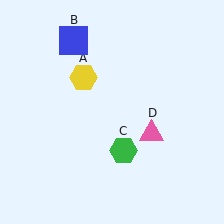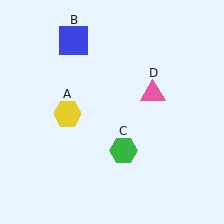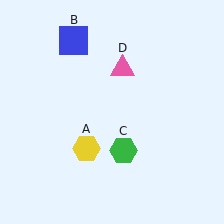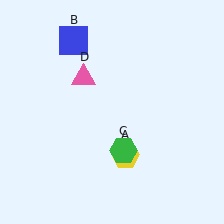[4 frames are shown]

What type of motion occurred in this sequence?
The yellow hexagon (object A), pink triangle (object D) rotated counterclockwise around the center of the scene.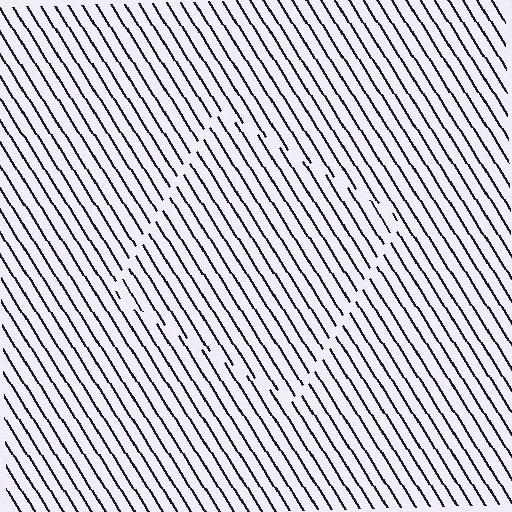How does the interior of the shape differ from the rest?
The interior of the shape contains the same grating, shifted by half a period — the contour is defined by the phase discontinuity where line-ends from the inner and outer gratings abut.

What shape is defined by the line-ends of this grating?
An illusory square. The interior of the shape contains the same grating, shifted by half a period — the contour is defined by the phase discontinuity where line-ends from the inner and outer gratings abut.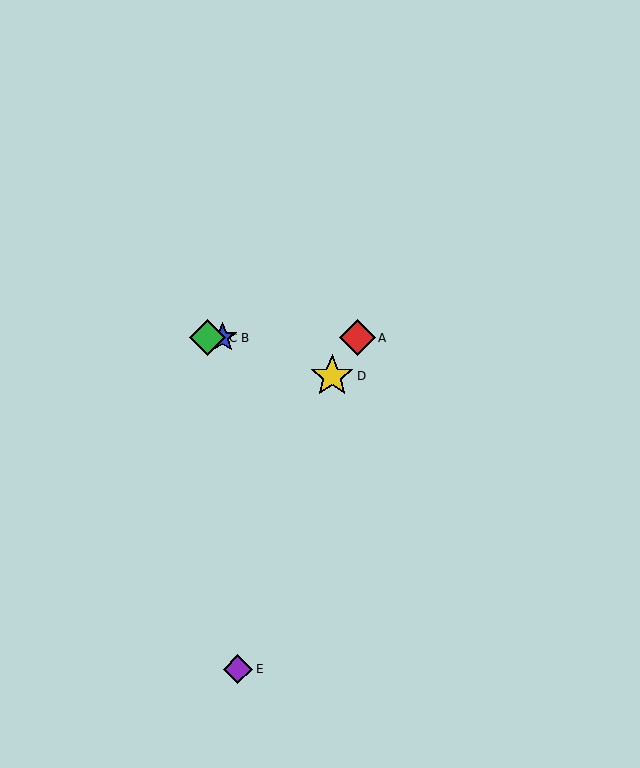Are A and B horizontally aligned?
Yes, both are at y≈338.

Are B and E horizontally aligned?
No, B is at y≈338 and E is at y≈669.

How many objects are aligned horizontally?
3 objects (A, B, C) are aligned horizontally.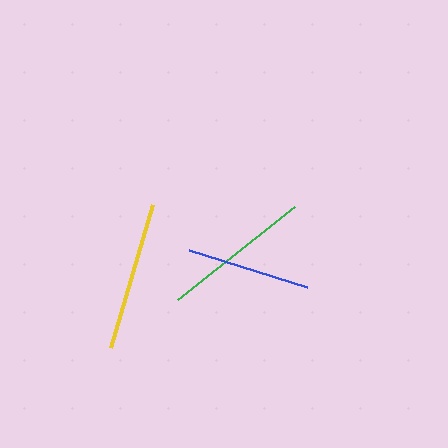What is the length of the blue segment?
The blue segment is approximately 123 pixels long.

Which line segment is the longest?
The green line is the longest at approximately 150 pixels.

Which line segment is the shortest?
The blue line is the shortest at approximately 123 pixels.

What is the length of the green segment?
The green segment is approximately 150 pixels long.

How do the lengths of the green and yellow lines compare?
The green and yellow lines are approximately the same length.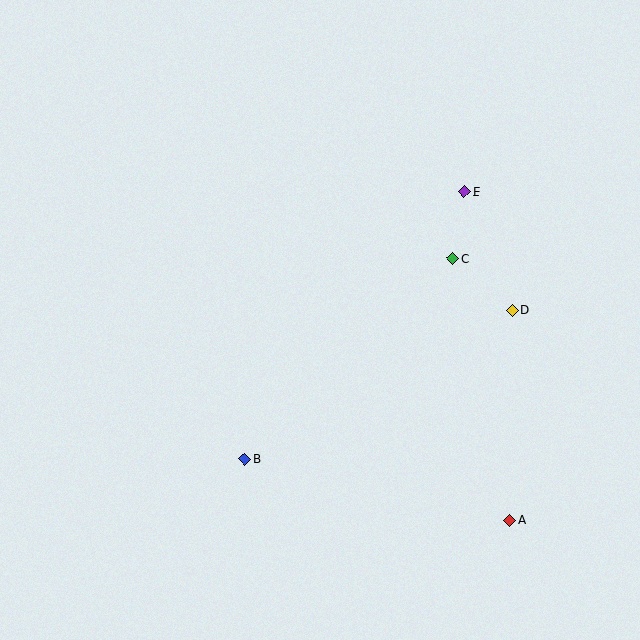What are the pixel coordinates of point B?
Point B is at (245, 459).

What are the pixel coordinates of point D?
Point D is at (512, 310).